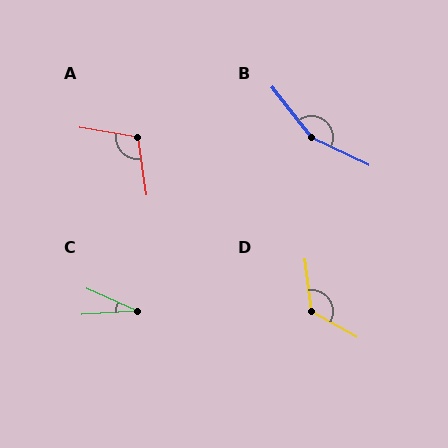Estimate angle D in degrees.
Approximately 126 degrees.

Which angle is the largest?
B, at approximately 154 degrees.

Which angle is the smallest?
C, at approximately 27 degrees.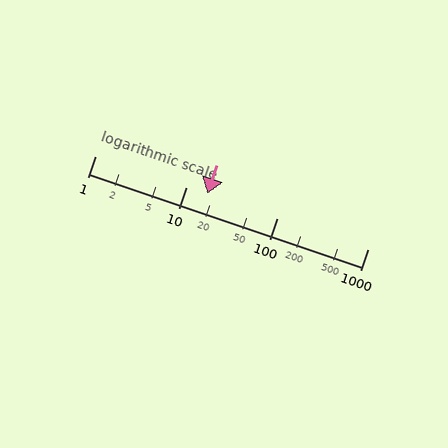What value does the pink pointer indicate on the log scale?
The pointer indicates approximately 17.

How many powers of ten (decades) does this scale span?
The scale spans 3 decades, from 1 to 1000.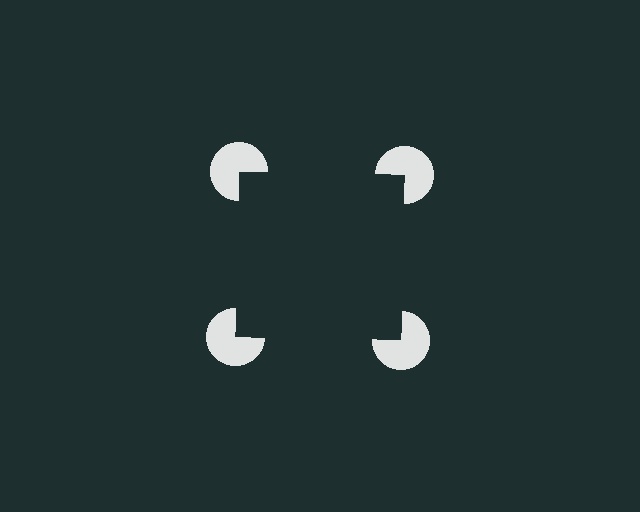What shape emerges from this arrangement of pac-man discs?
An illusory square — its edges are inferred from the aligned wedge cuts in the pac-man discs, not physically drawn.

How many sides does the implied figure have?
4 sides.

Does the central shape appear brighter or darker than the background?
It typically appears slightly darker than the background, even though no actual brightness change is drawn.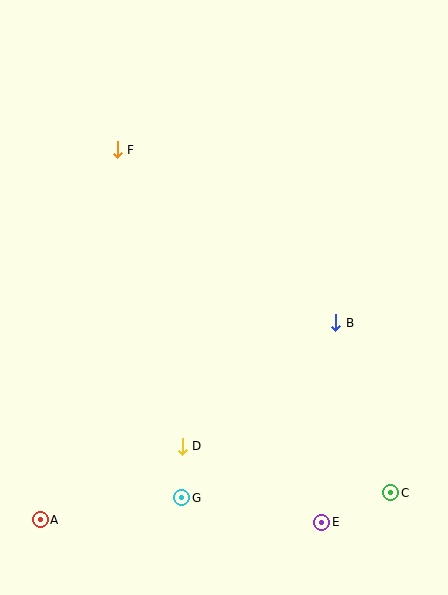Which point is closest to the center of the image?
Point B at (336, 323) is closest to the center.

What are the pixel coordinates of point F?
Point F is at (117, 150).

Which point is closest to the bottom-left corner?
Point A is closest to the bottom-left corner.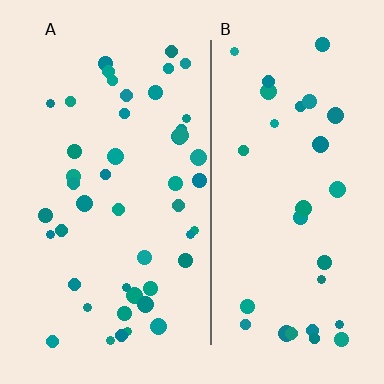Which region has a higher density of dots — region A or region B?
A (the left).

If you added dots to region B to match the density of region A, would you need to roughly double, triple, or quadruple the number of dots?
Approximately double.